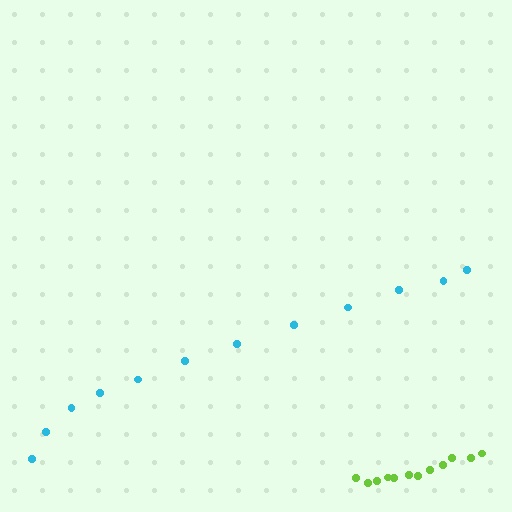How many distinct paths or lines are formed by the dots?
There are 2 distinct paths.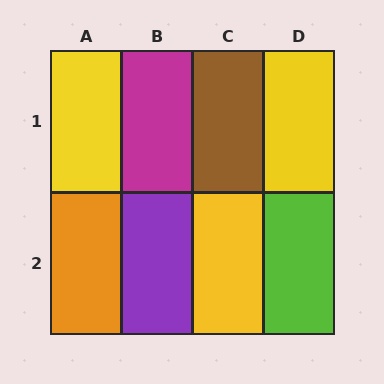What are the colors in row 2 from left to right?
Orange, purple, yellow, lime.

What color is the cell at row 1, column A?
Yellow.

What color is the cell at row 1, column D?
Yellow.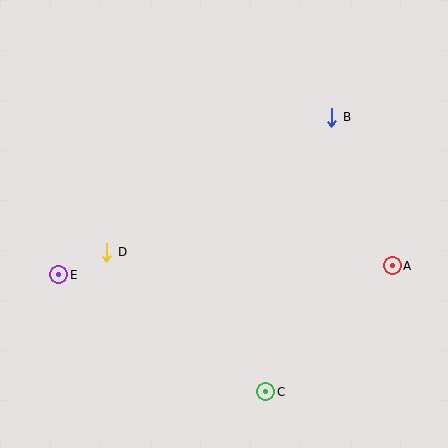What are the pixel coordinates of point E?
Point E is at (59, 275).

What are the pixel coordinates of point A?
Point A is at (392, 266).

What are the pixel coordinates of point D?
Point D is at (107, 252).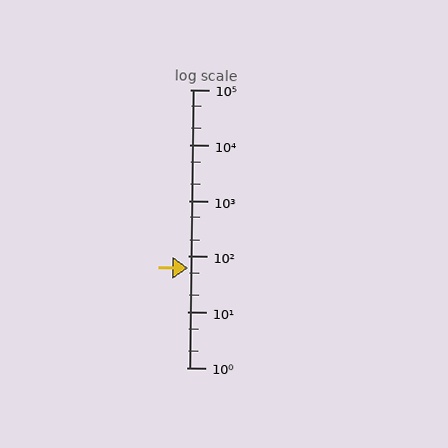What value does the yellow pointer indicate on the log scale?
The pointer indicates approximately 61.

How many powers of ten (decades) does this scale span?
The scale spans 5 decades, from 1 to 100000.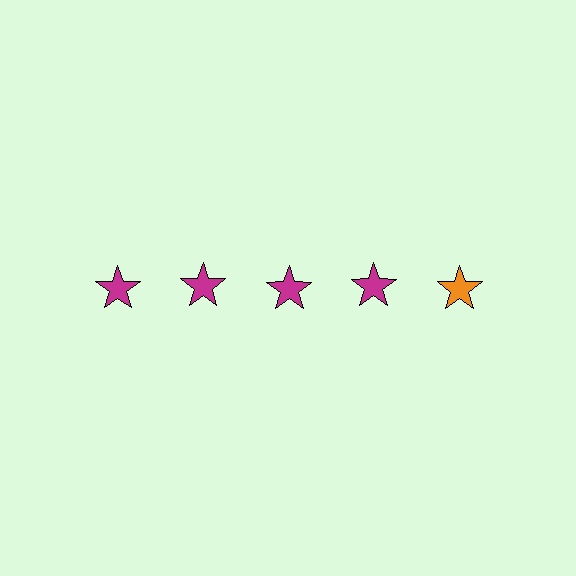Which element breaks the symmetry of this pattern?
The orange star in the top row, rightmost column breaks the symmetry. All other shapes are magenta stars.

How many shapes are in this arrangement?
There are 5 shapes arranged in a grid pattern.